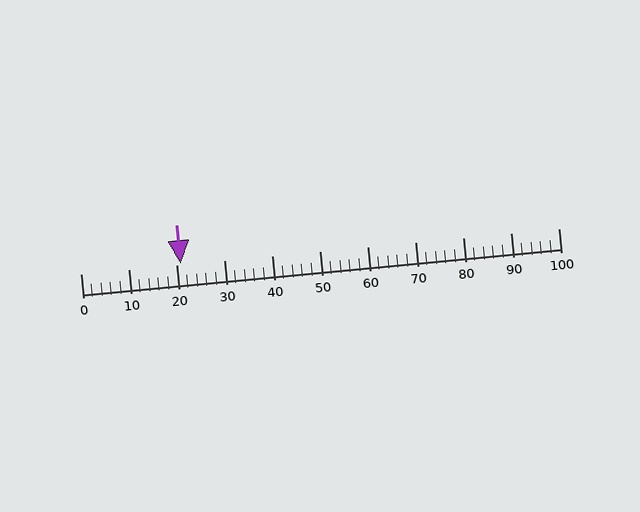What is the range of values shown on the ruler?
The ruler shows values from 0 to 100.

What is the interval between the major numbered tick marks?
The major tick marks are spaced 10 units apart.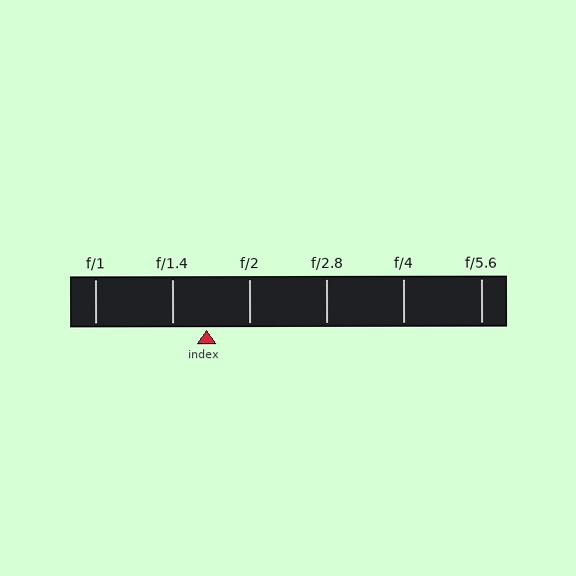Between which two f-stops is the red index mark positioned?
The index mark is between f/1.4 and f/2.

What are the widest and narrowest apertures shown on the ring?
The widest aperture shown is f/1 and the narrowest is f/5.6.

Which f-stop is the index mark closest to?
The index mark is closest to f/1.4.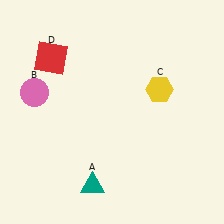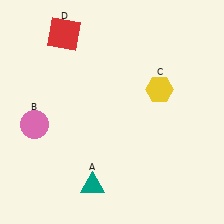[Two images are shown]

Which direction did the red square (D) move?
The red square (D) moved up.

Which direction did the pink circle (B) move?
The pink circle (B) moved down.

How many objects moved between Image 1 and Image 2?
2 objects moved between the two images.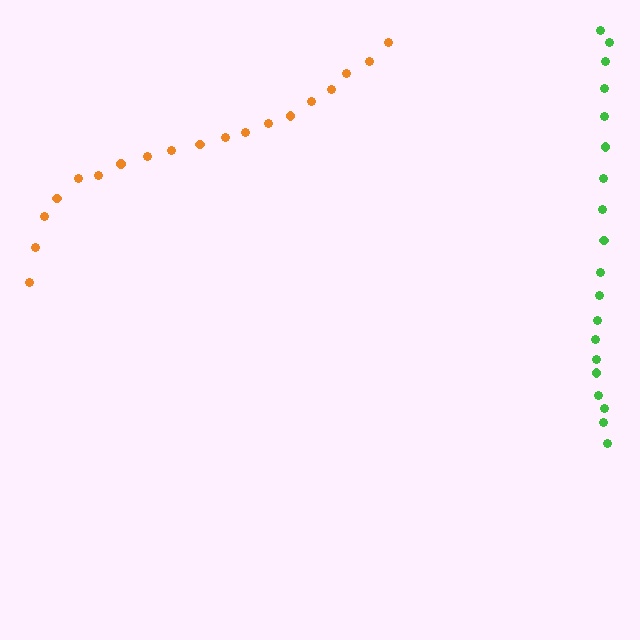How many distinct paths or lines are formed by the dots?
There are 2 distinct paths.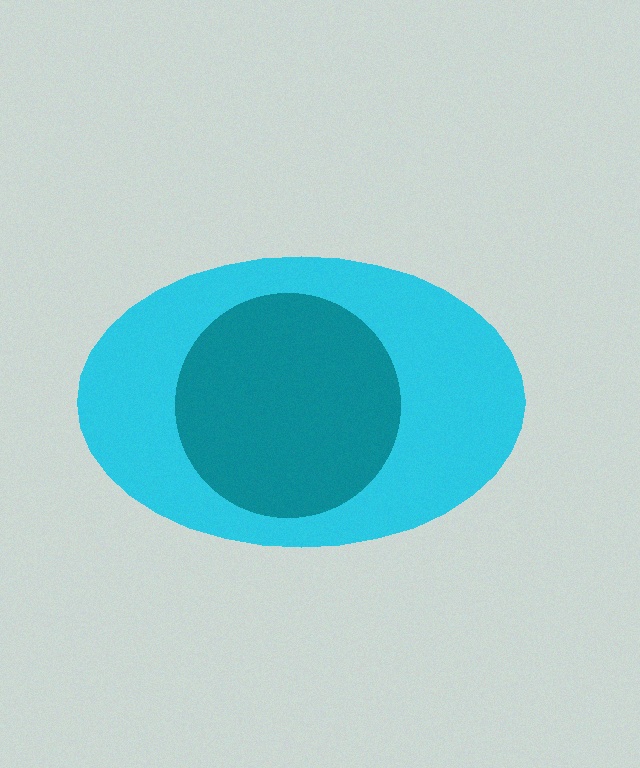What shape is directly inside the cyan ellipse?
The teal circle.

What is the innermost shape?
The teal circle.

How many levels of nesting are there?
2.